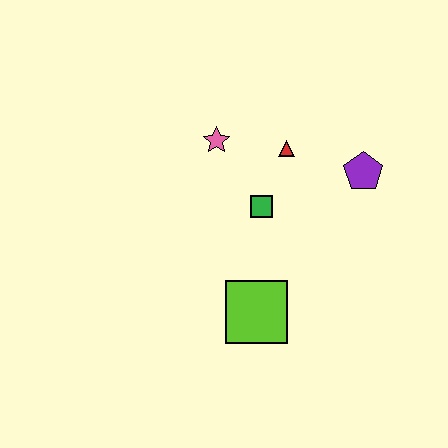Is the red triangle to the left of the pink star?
No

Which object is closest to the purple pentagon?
The red triangle is closest to the purple pentagon.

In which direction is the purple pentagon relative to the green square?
The purple pentagon is to the right of the green square.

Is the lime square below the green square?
Yes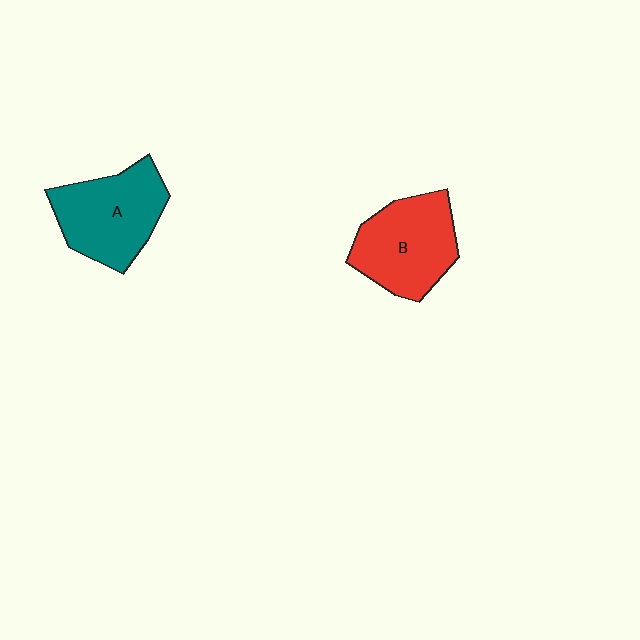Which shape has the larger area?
Shape A (teal).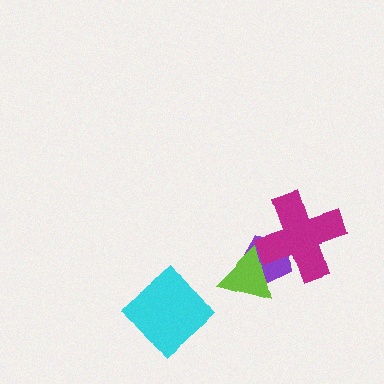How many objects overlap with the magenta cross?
2 objects overlap with the magenta cross.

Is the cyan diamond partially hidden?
No, no other shape covers it.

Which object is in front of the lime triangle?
The magenta cross is in front of the lime triangle.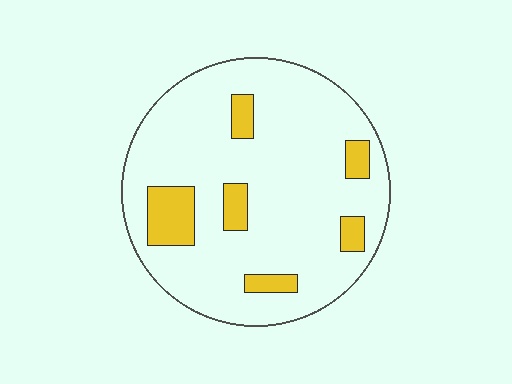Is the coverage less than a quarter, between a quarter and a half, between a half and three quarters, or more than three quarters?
Less than a quarter.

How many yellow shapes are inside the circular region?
6.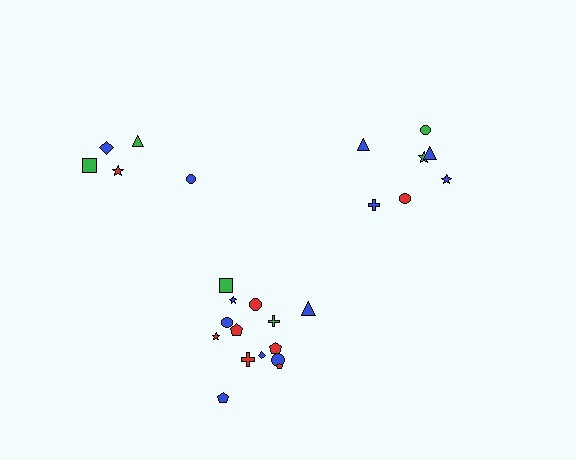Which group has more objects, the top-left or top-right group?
The top-right group.